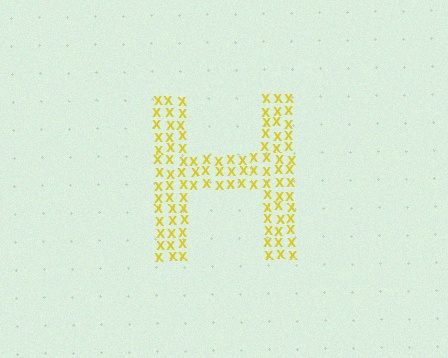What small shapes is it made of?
It is made of small letter X's.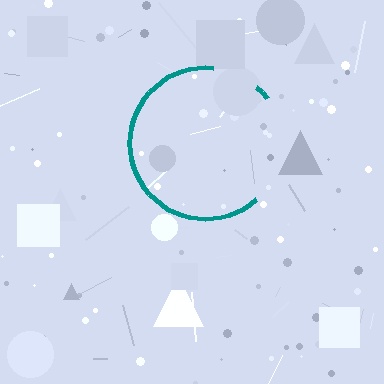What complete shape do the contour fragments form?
The contour fragments form a circle.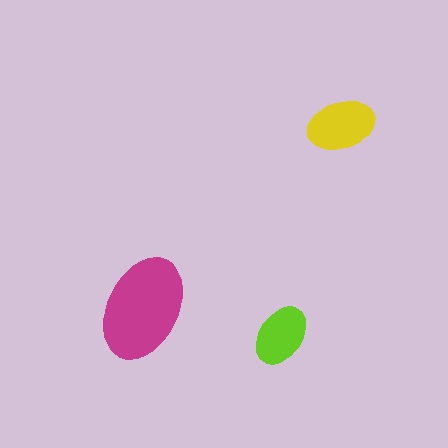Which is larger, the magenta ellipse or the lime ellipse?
The magenta one.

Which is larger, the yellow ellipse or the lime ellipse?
The yellow one.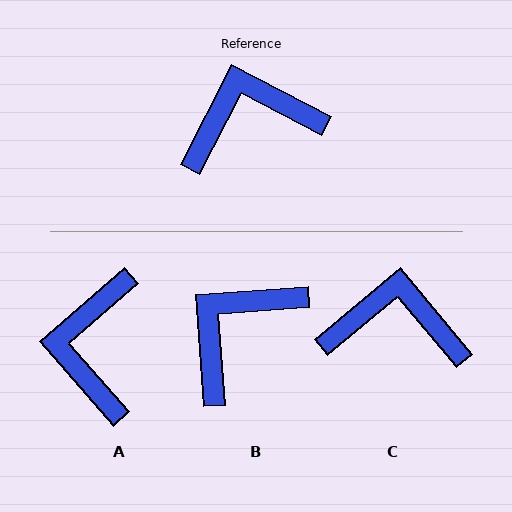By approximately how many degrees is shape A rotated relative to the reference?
Approximately 68 degrees counter-clockwise.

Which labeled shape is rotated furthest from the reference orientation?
A, about 68 degrees away.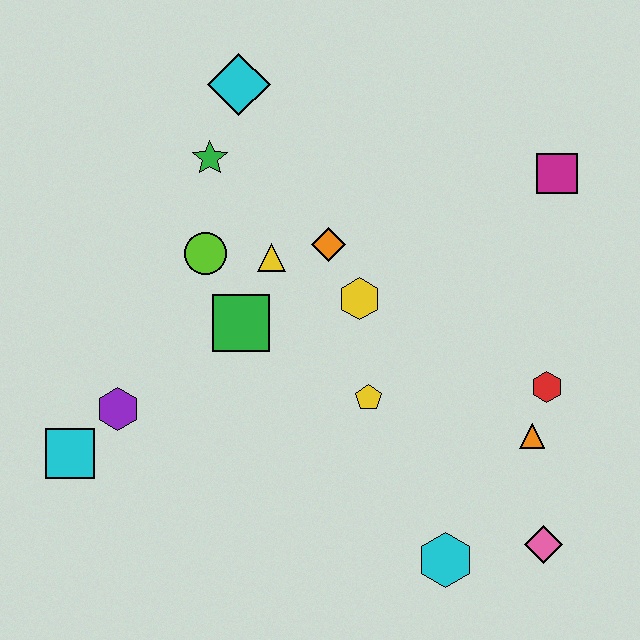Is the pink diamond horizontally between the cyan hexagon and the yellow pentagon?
No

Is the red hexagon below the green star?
Yes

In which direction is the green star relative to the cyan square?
The green star is above the cyan square.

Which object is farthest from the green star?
The pink diamond is farthest from the green star.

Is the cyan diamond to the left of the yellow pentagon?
Yes